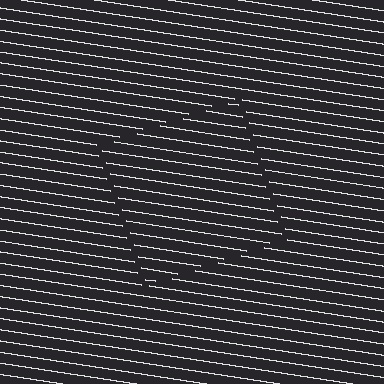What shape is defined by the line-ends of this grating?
An illusory square. The interior of the shape contains the same grating, shifted by half a period — the contour is defined by the phase discontinuity where line-ends from the inner and outer gratings abut.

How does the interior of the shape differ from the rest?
The interior of the shape contains the same grating, shifted by half a period — the contour is defined by the phase discontinuity where line-ends from the inner and outer gratings abut.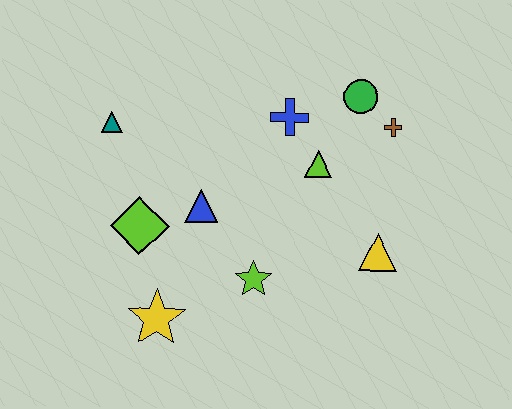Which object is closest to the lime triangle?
The blue cross is closest to the lime triangle.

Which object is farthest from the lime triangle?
The yellow star is farthest from the lime triangle.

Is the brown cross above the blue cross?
No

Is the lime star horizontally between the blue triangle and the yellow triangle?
Yes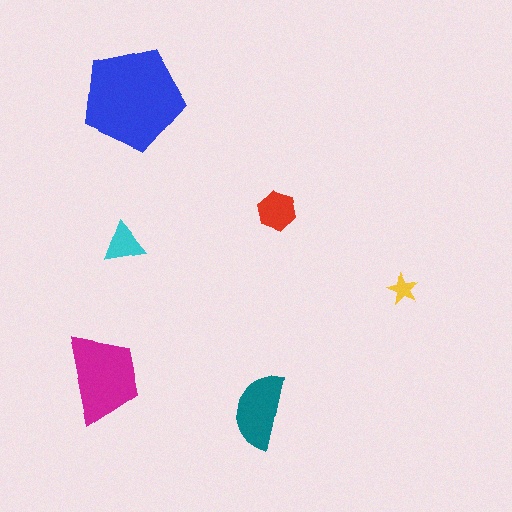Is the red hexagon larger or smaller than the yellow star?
Larger.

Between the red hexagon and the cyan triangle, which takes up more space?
The red hexagon.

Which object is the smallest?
The yellow star.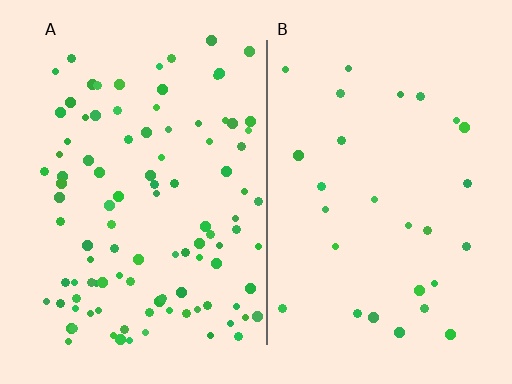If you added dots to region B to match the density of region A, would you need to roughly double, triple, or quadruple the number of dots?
Approximately quadruple.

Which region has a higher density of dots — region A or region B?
A (the left).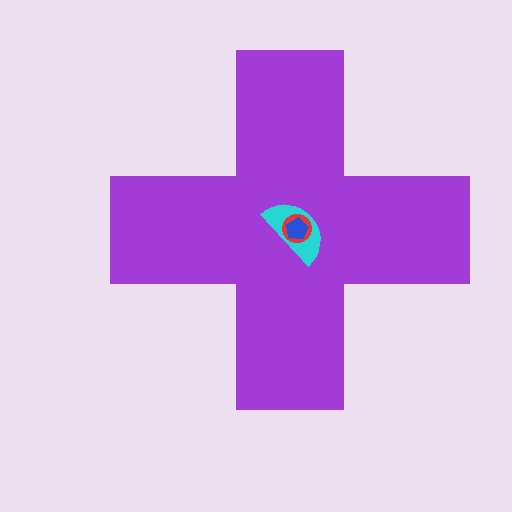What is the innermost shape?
The blue pentagon.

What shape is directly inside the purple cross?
The cyan semicircle.